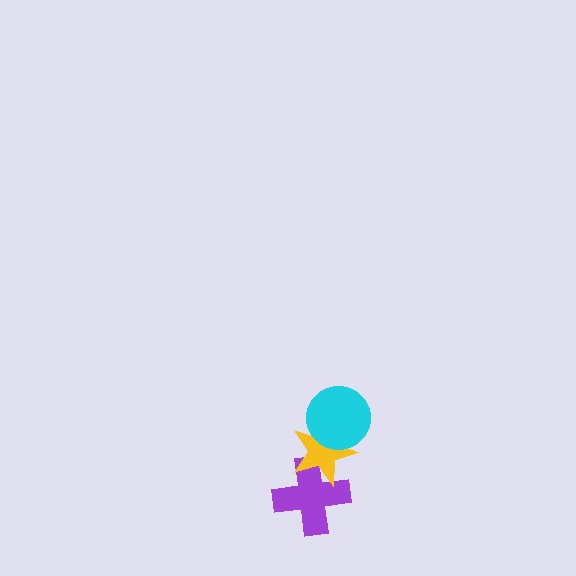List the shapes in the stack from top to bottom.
From top to bottom: the cyan circle, the yellow star, the purple cross.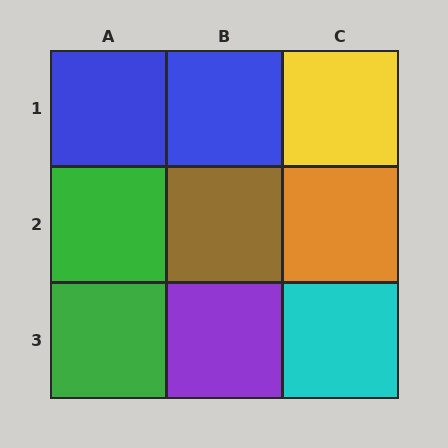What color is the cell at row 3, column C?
Cyan.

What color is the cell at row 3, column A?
Green.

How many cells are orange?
1 cell is orange.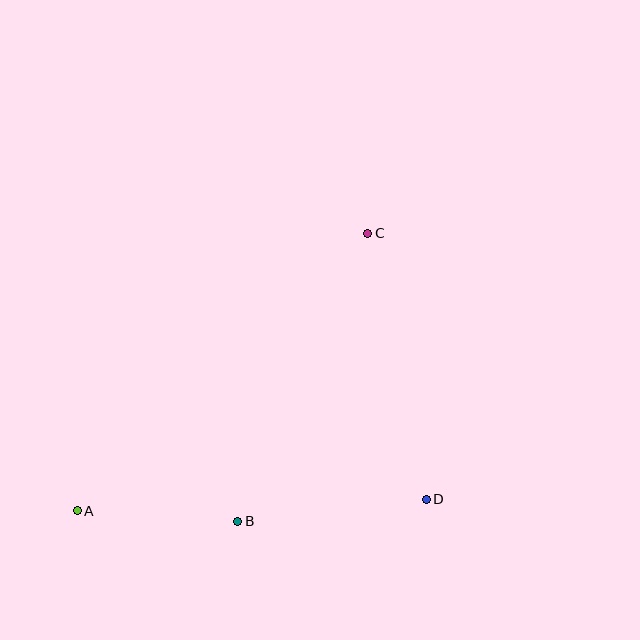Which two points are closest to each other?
Points A and B are closest to each other.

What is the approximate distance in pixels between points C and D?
The distance between C and D is approximately 272 pixels.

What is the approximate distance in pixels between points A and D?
The distance between A and D is approximately 349 pixels.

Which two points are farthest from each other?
Points A and C are farthest from each other.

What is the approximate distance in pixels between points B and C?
The distance between B and C is approximately 316 pixels.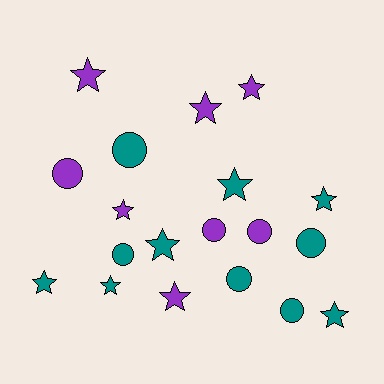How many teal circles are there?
There are 5 teal circles.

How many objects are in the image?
There are 19 objects.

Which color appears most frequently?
Teal, with 11 objects.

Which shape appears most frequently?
Star, with 11 objects.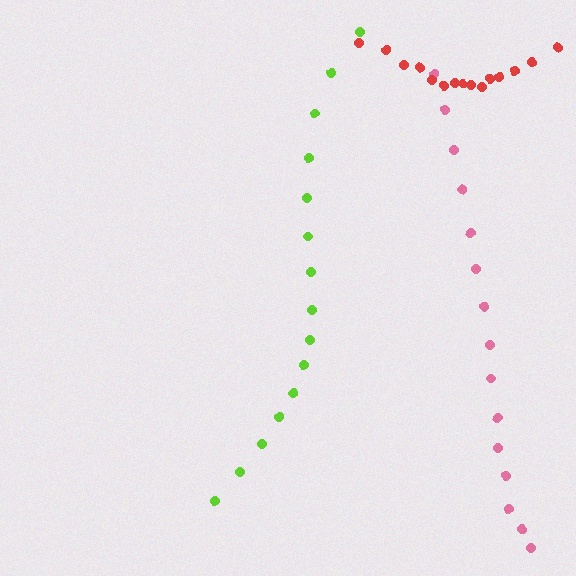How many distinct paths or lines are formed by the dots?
There are 3 distinct paths.